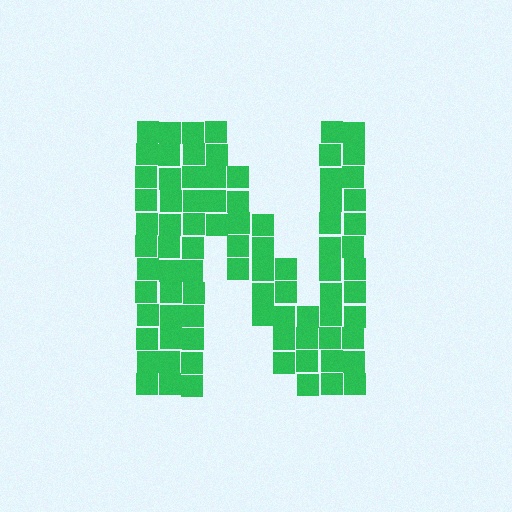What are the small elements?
The small elements are squares.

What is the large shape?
The large shape is the letter N.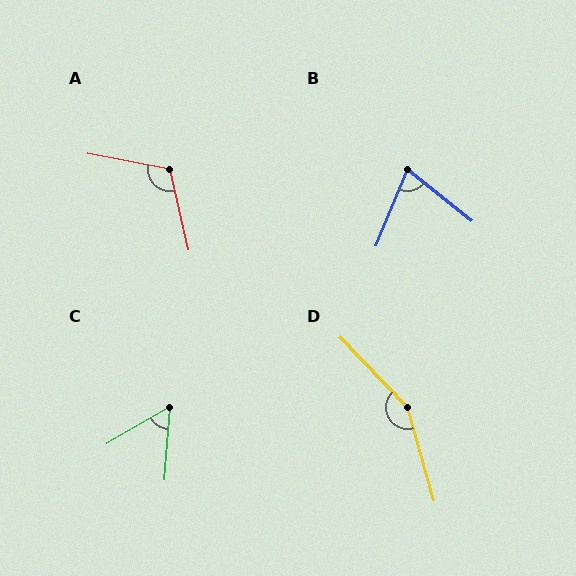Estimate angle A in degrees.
Approximately 114 degrees.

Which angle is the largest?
D, at approximately 152 degrees.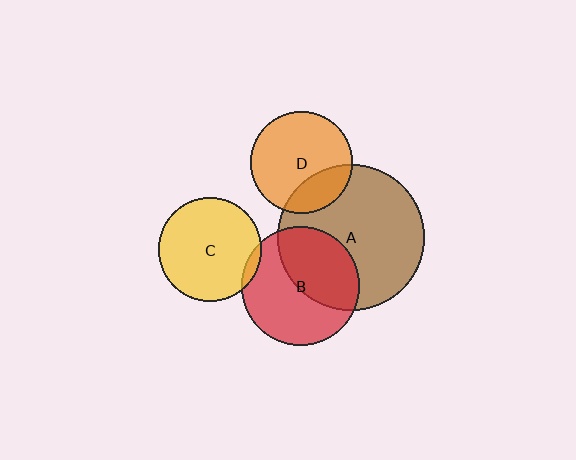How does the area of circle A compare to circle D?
Approximately 2.1 times.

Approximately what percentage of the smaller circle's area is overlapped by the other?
Approximately 45%.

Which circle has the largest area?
Circle A (brown).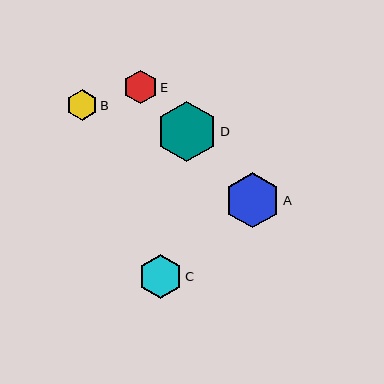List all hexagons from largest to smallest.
From largest to smallest: D, A, C, E, B.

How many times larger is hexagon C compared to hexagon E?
Hexagon C is approximately 1.3 times the size of hexagon E.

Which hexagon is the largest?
Hexagon D is the largest with a size of approximately 61 pixels.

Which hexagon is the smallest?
Hexagon B is the smallest with a size of approximately 31 pixels.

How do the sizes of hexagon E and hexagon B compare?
Hexagon E and hexagon B are approximately the same size.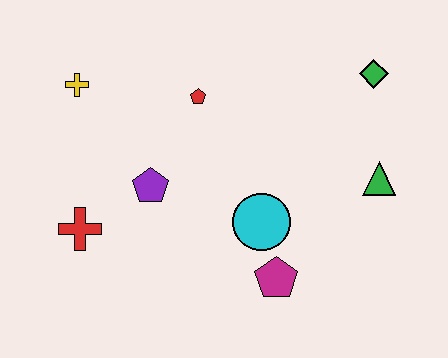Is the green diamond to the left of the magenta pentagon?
No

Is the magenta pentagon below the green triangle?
Yes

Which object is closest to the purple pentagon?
The red cross is closest to the purple pentagon.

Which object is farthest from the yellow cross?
The green triangle is farthest from the yellow cross.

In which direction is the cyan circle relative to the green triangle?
The cyan circle is to the left of the green triangle.